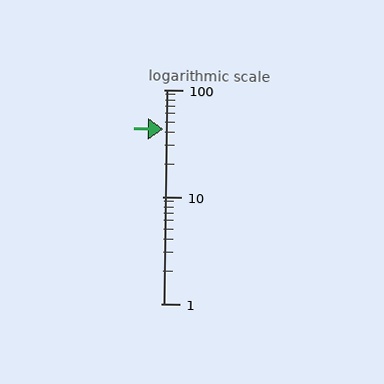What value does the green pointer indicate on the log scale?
The pointer indicates approximately 43.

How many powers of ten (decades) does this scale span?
The scale spans 2 decades, from 1 to 100.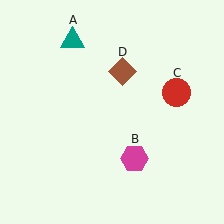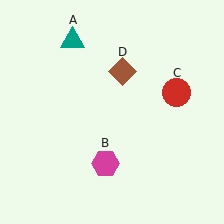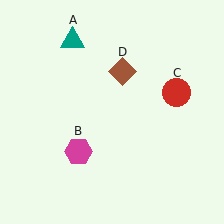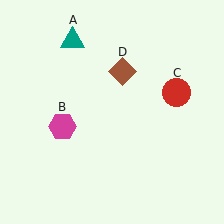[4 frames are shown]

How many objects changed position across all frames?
1 object changed position: magenta hexagon (object B).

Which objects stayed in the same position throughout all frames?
Teal triangle (object A) and red circle (object C) and brown diamond (object D) remained stationary.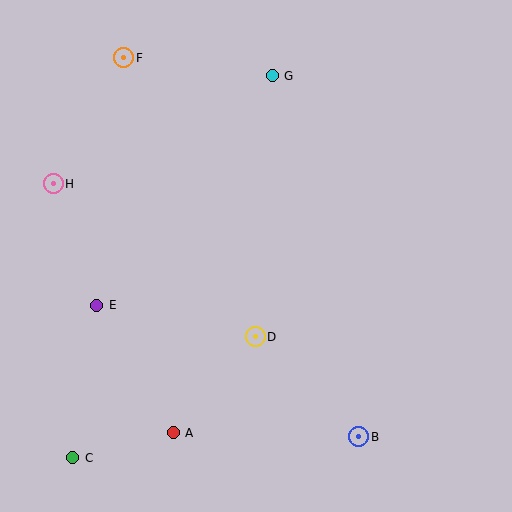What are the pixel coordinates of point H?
Point H is at (53, 184).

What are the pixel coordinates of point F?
Point F is at (124, 58).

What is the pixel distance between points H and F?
The distance between H and F is 144 pixels.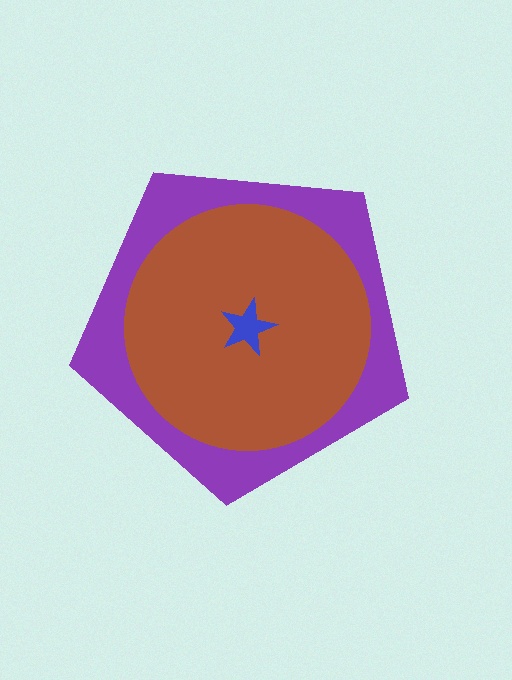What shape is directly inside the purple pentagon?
The brown circle.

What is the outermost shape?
The purple pentagon.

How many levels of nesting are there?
3.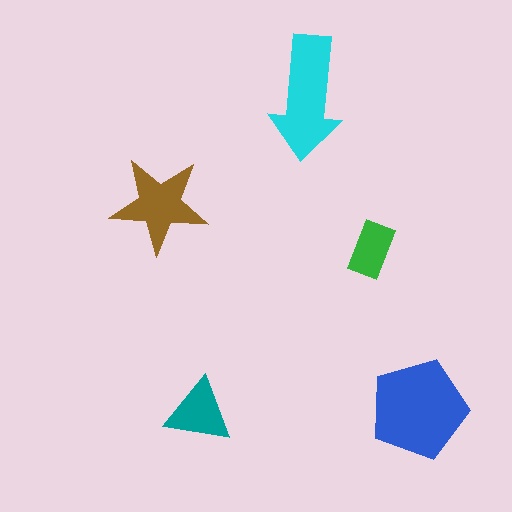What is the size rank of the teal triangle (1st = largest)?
4th.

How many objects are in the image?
There are 5 objects in the image.